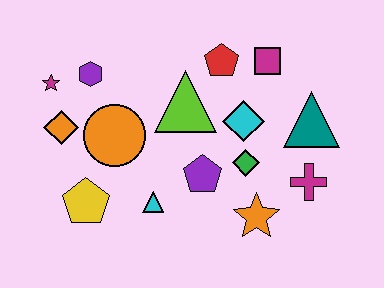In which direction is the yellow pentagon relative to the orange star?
The yellow pentagon is to the left of the orange star.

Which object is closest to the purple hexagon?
The magenta star is closest to the purple hexagon.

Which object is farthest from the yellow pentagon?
The teal triangle is farthest from the yellow pentagon.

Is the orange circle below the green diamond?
No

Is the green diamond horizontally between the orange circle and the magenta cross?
Yes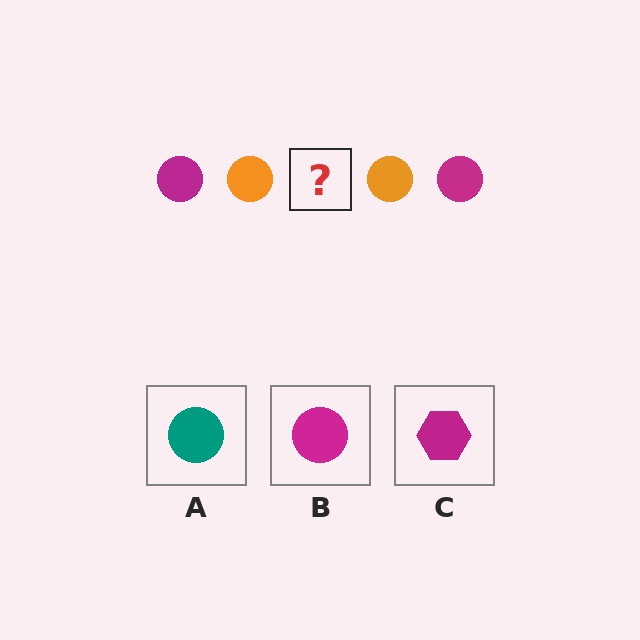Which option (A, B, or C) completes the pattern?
B.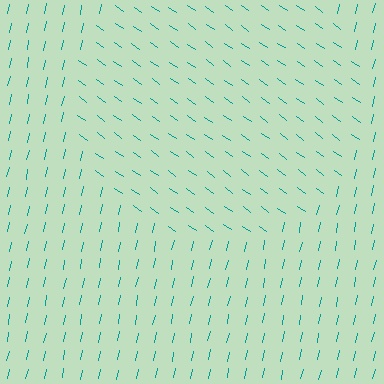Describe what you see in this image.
The image is filled with small teal line segments. A circle region in the image has lines oriented differently from the surrounding lines, creating a visible texture boundary.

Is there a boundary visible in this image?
Yes, there is a texture boundary formed by a change in line orientation.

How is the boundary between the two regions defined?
The boundary is defined purely by a change in line orientation (approximately 67 degrees difference). All lines are the same color and thickness.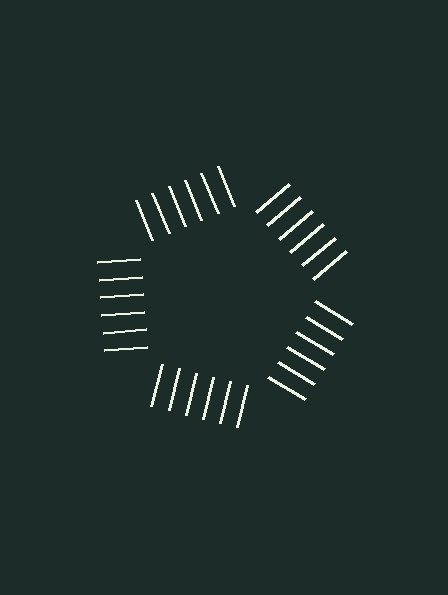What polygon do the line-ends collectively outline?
An illusory pentagon — the line segments terminate on its edges but no continuous stroke is drawn.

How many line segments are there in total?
30 — 6 along each of the 5 edges.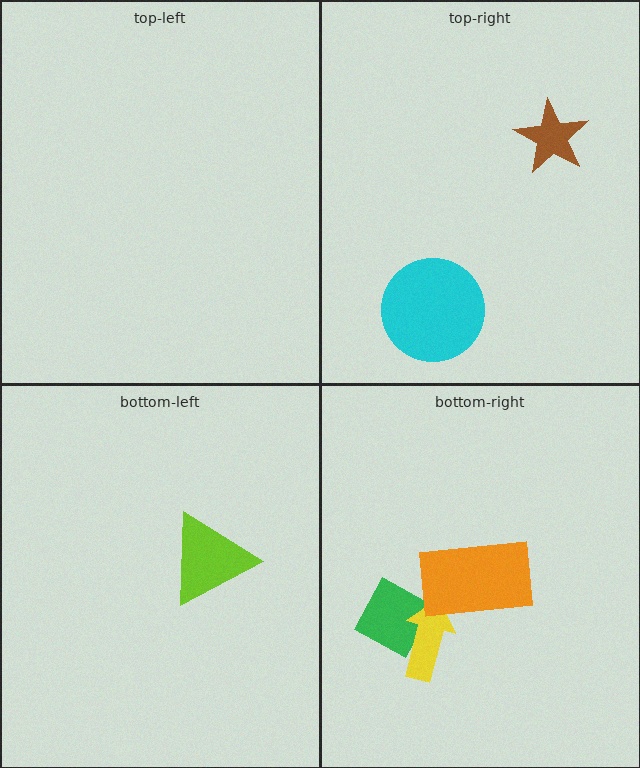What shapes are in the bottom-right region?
The green diamond, the yellow arrow, the orange rectangle.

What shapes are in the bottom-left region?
The lime triangle.